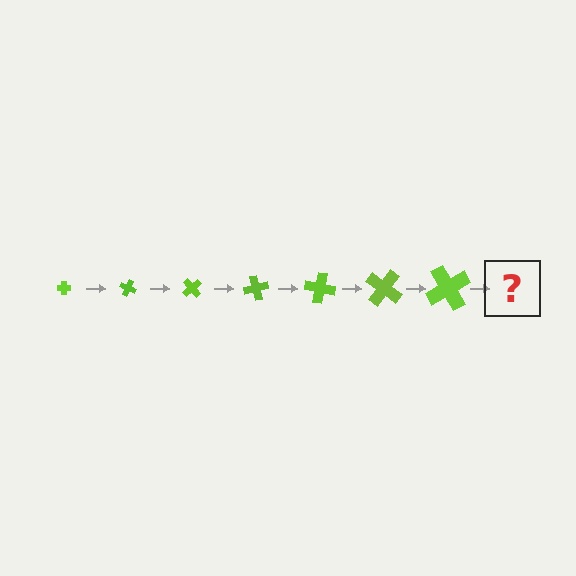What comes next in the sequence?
The next element should be a cross, larger than the previous one and rotated 175 degrees from the start.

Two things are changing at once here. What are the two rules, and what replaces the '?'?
The two rules are that the cross grows larger each step and it rotates 25 degrees each step. The '?' should be a cross, larger than the previous one and rotated 175 degrees from the start.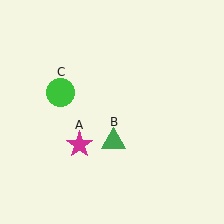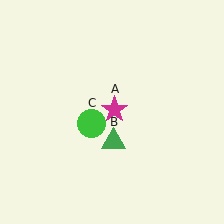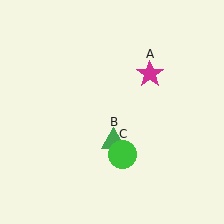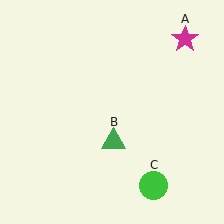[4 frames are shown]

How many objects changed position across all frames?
2 objects changed position: magenta star (object A), green circle (object C).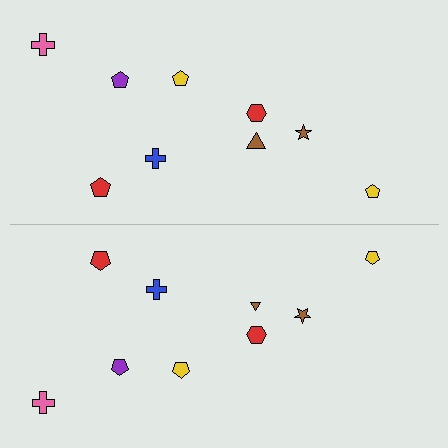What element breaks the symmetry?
The brown triangle on the bottom side has a different size than its mirror counterpart.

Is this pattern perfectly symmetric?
No, the pattern is not perfectly symmetric. The brown triangle on the bottom side has a different size than its mirror counterpart.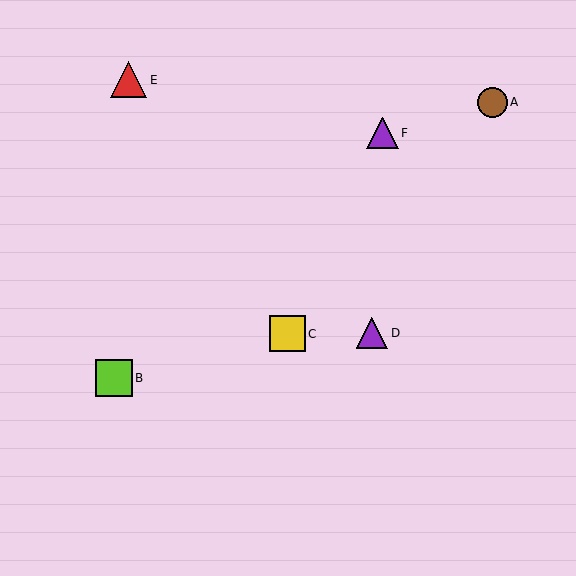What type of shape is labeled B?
Shape B is a lime square.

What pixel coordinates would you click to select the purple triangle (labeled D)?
Click at (372, 333) to select the purple triangle D.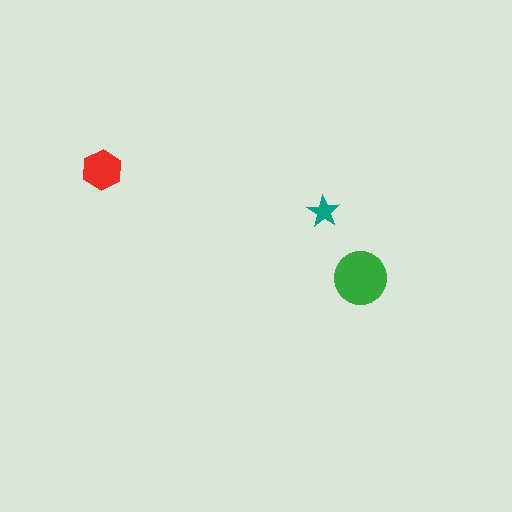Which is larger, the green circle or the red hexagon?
The green circle.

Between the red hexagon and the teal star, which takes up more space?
The red hexagon.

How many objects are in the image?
There are 3 objects in the image.